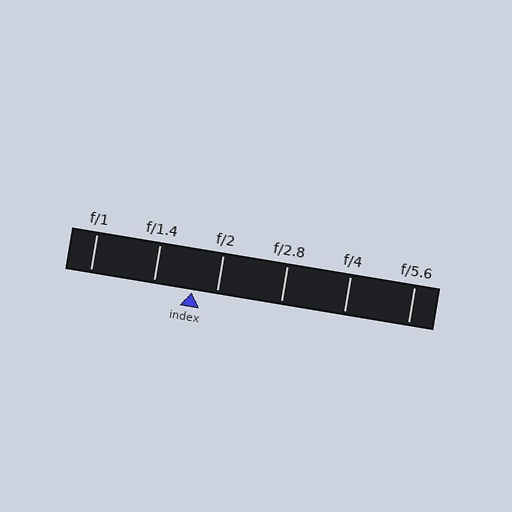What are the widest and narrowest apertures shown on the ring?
The widest aperture shown is f/1 and the narrowest is f/5.6.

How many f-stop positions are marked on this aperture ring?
There are 6 f-stop positions marked.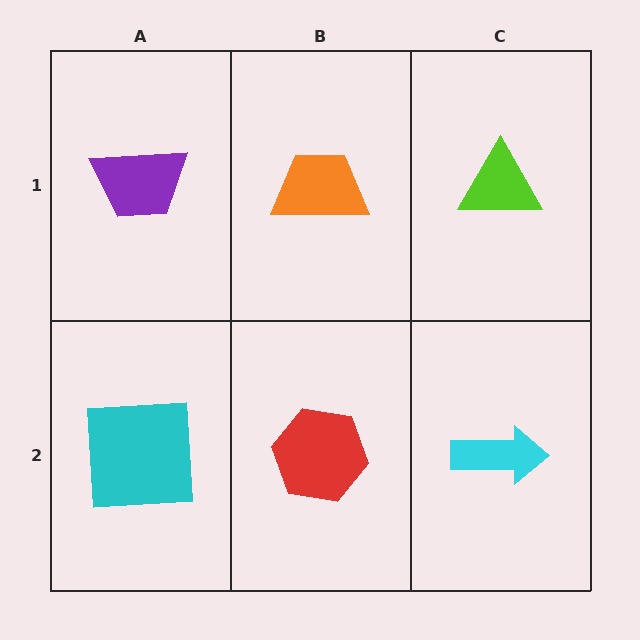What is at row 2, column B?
A red hexagon.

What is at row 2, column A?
A cyan square.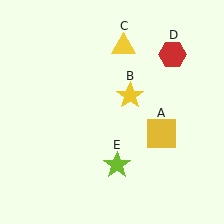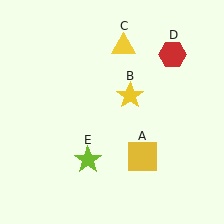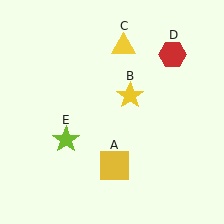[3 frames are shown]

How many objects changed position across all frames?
2 objects changed position: yellow square (object A), lime star (object E).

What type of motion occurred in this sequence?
The yellow square (object A), lime star (object E) rotated clockwise around the center of the scene.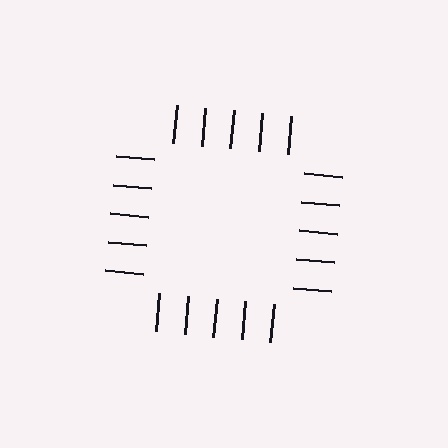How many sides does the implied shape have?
4 sides — the line-ends trace a square.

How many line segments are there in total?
20 — 5 along each of the 4 edges.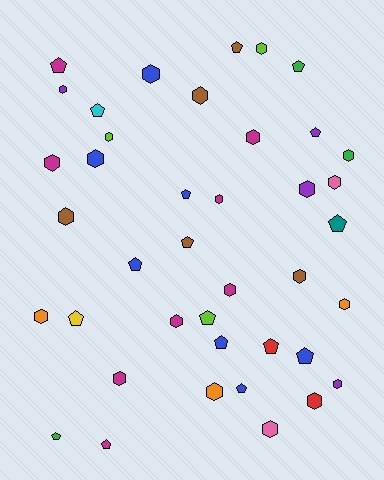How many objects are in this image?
There are 40 objects.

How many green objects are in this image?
There are 3 green objects.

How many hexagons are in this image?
There are 23 hexagons.